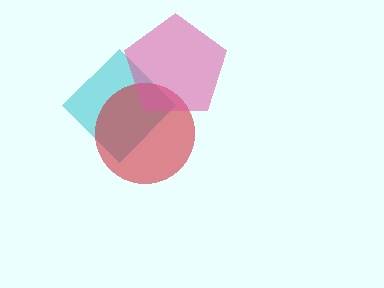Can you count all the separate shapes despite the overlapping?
Yes, there are 3 separate shapes.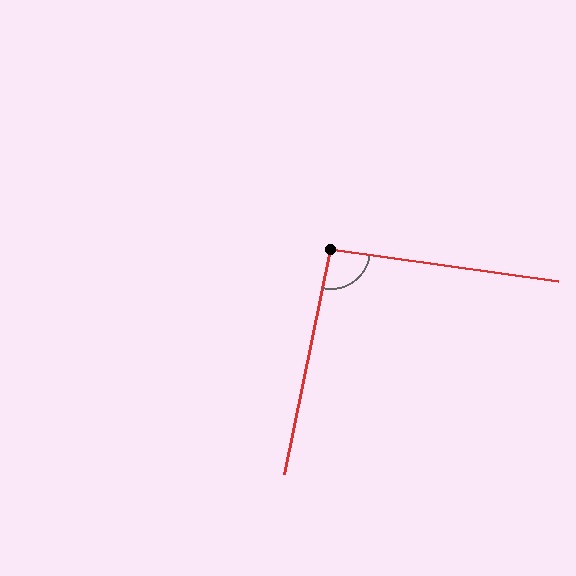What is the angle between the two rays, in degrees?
Approximately 94 degrees.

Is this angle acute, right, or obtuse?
It is approximately a right angle.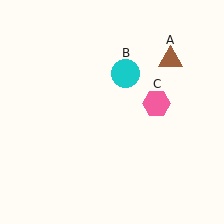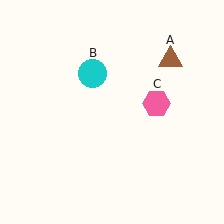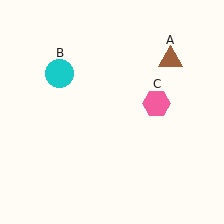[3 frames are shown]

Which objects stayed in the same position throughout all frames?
Brown triangle (object A) and pink hexagon (object C) remained stationary.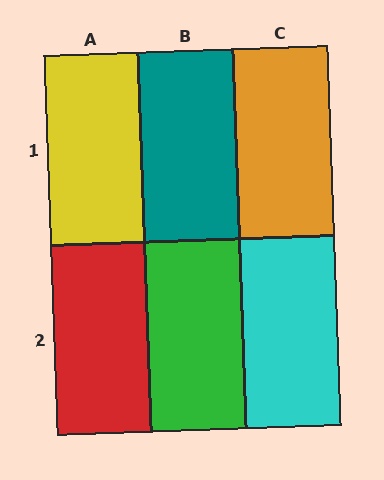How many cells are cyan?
1 cell is cyan.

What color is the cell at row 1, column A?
Yellow.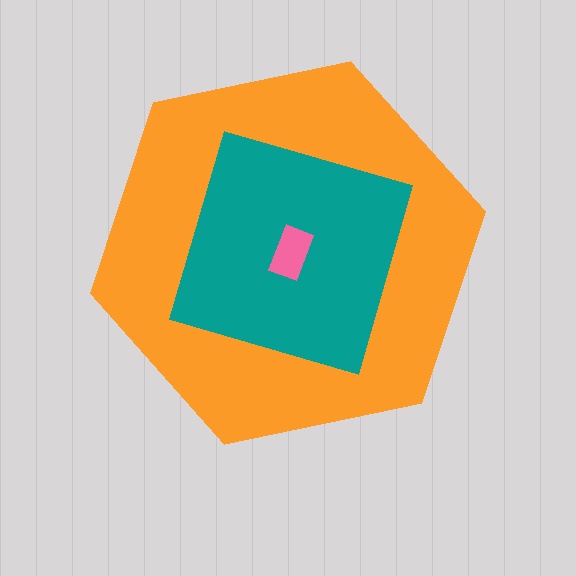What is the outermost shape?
The orange hexagon.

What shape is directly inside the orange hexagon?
The teal square.